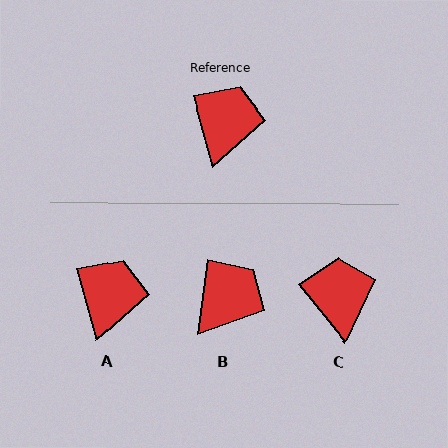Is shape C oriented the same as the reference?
No, it is off by about 24 degrees.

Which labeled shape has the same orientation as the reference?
A.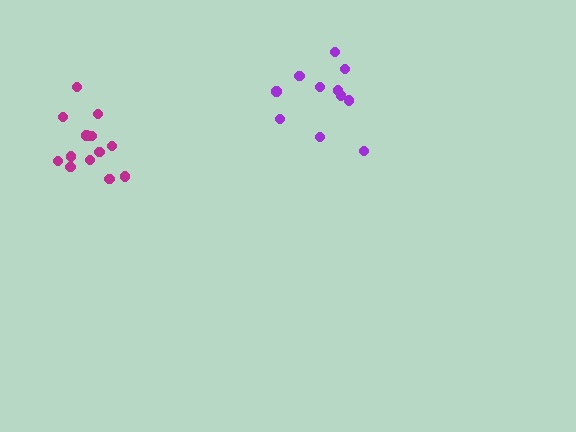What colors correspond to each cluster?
The clusters are colored: magenta, purple.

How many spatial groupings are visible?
There are 2 spatial groupings.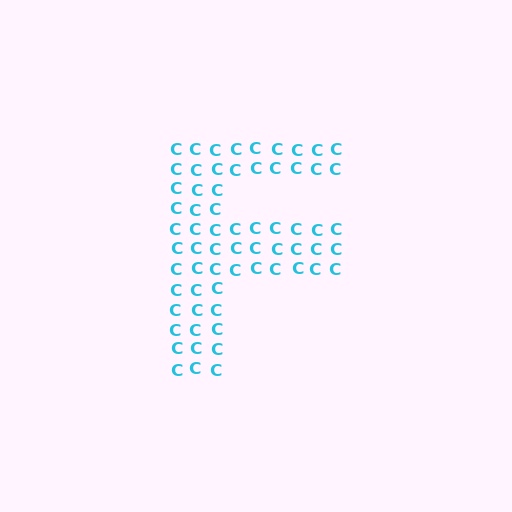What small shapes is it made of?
It is made of small letter C's.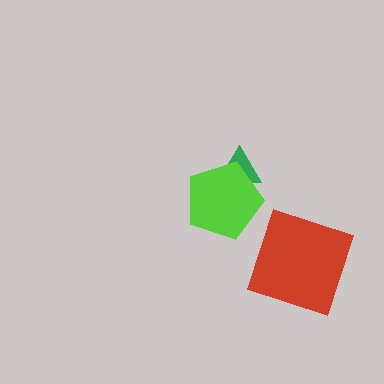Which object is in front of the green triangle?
The lime pentagon is in front of the green triangle.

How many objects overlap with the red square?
0 objects overlap with the red square.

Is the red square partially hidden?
No, no other shape covers it.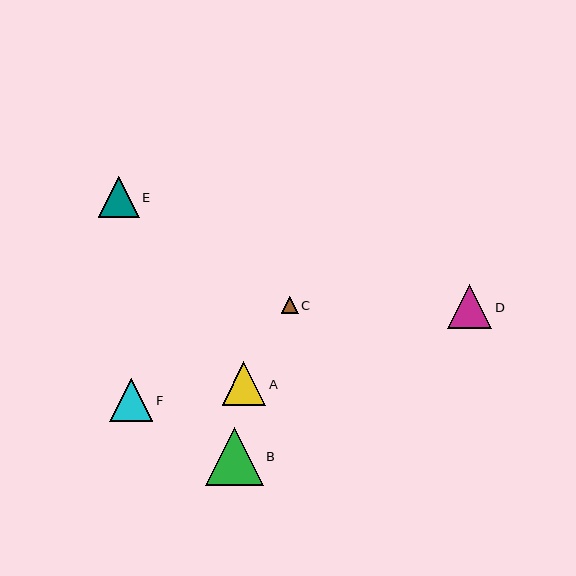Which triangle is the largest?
Triangle B is the largest with a size of approximately 58 pixels.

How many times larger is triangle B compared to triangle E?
Triangle B is approximately 1.4 times the size of triangle E.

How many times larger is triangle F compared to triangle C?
Triangle F is approximately 2.5 times the size of triangle C.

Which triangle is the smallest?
Triangle C is the smallest with a size of approximately 17 pixels.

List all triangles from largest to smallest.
From largest to smallest: B, D, A, F, E, C.